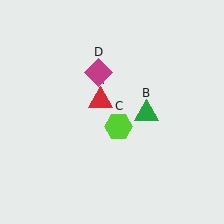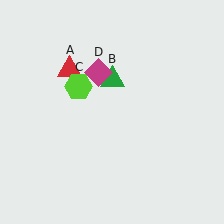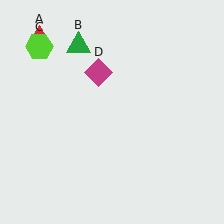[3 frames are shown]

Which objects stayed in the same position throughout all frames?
Magenta diamond (object D) remained stationary.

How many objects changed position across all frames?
3 objects changed position: red triangle (object A), green triangle (object B), lime hexagon (object C).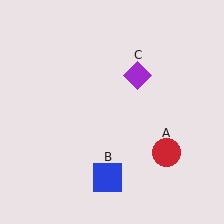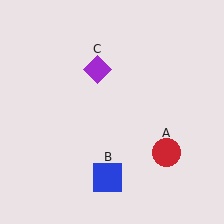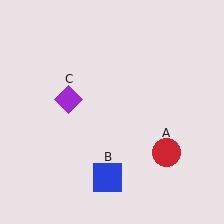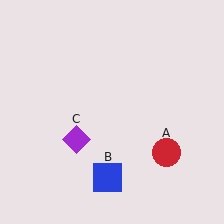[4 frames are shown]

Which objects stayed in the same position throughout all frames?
Red circle (object A) and blue square (object B) remained stationary.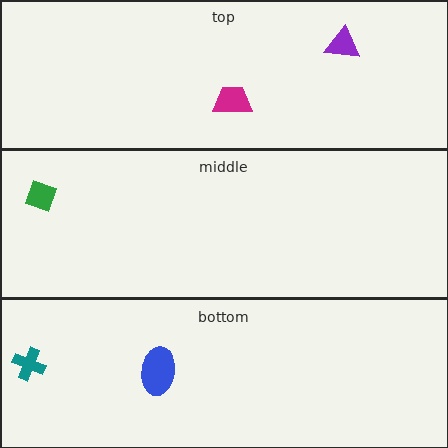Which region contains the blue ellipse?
The bottom region.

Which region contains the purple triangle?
The top region.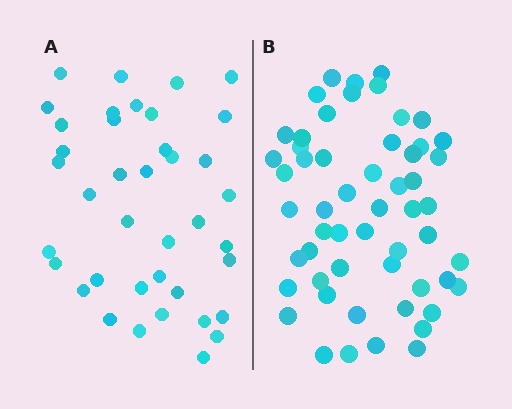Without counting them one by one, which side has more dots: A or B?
Region B (the right region) has more dots.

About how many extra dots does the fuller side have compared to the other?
Region B has approximately 15 more dots than region A.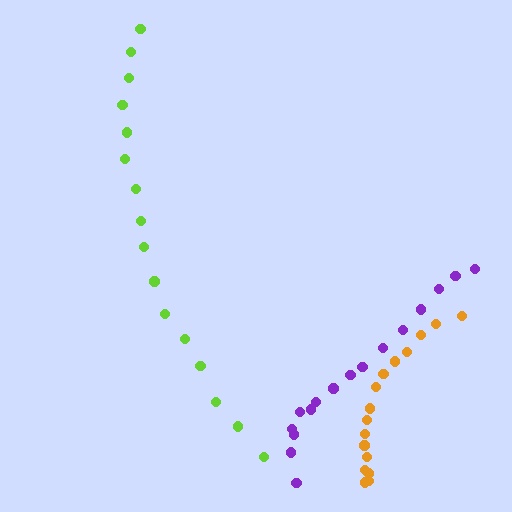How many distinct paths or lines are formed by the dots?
There are 3 distinct paths.